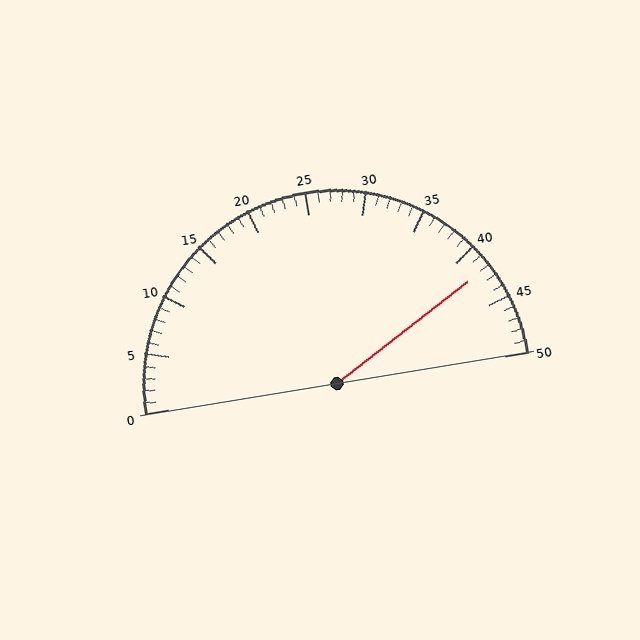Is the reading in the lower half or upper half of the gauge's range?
The reading is in the upper half of the range (0 to 50).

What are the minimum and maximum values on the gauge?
The gauge ranges from 0 to 50.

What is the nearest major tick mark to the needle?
The nearest major tick mark is 40.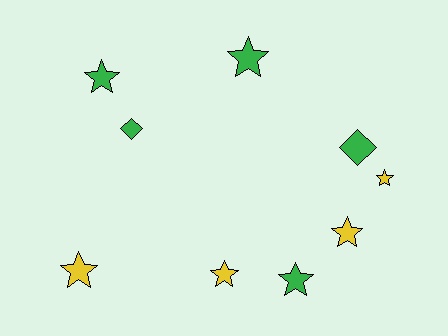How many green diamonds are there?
There are 2 green diamonds.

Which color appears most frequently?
Green, with 5 objects.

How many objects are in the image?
There are 9 objects.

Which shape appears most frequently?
Star, with 7 objects.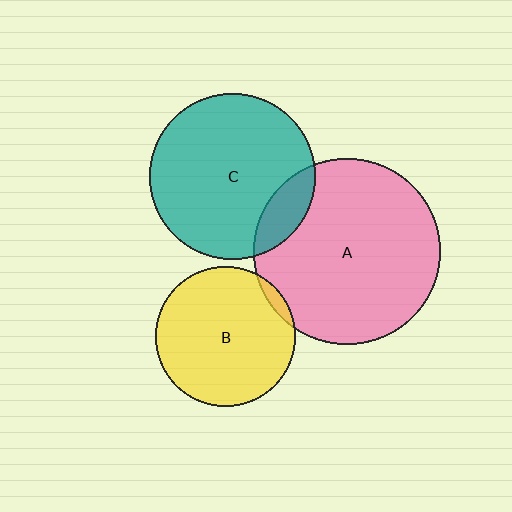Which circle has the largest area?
Circle A (pink).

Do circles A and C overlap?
Yes.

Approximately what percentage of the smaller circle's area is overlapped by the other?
Approximately 15%.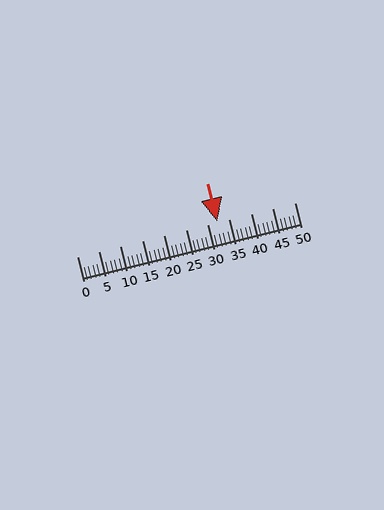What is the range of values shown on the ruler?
The ruler shows values from 0 to 50.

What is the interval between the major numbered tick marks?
The major tick marks are spaced 5 units apart.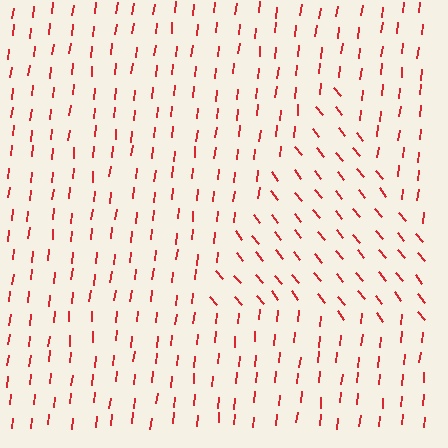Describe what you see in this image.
The image is filled with small red line segments. A triangle region in the image has lines oriented differently from the surrounding lines, creating a visible texture boundary.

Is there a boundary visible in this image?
Yes, there is a texture boundary formed by a change in line orientation.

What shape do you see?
I see a triangle.